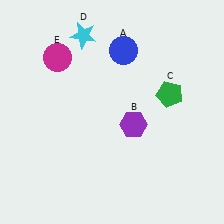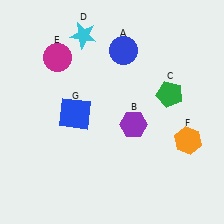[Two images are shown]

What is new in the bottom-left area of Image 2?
A blue square (G) was added in the bottom-left area of Image 2.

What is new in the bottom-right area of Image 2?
An orange hexagon (F) was added in the bottom-right area of Image 2.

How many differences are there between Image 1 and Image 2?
There are 2 differences between the two images.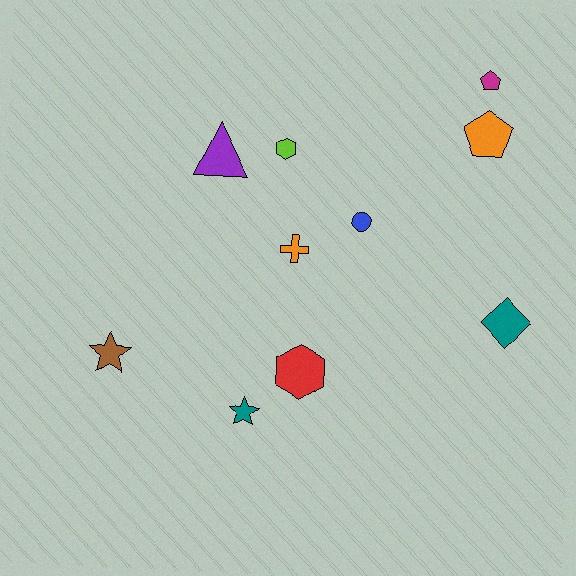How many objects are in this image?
There are 10 objects.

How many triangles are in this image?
There is 1 triangle.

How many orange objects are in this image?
There are 2 orange objects.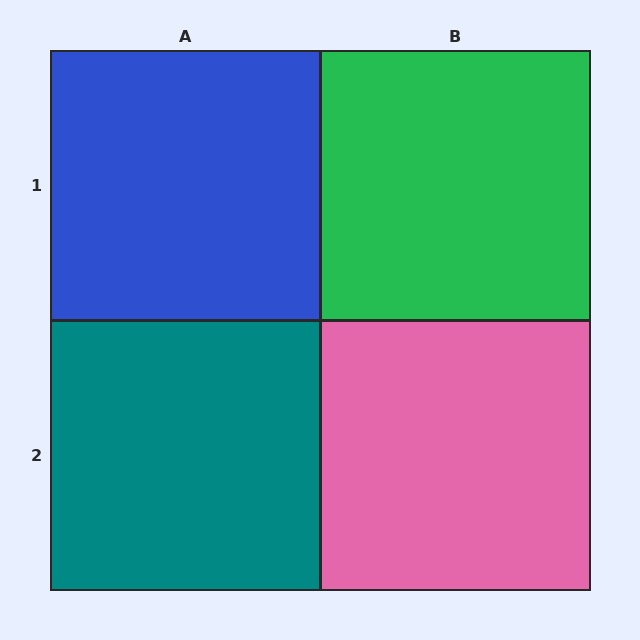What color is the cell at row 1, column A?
Blue.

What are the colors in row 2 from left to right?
Teal, pink.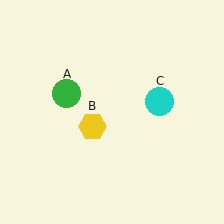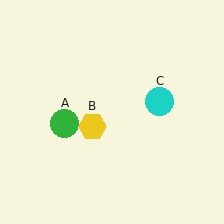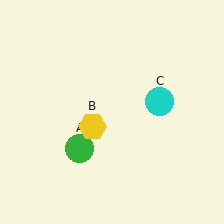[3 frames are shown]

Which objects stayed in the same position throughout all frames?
Yellow hexagon (object B) and cyan circle (object C) remained stationary.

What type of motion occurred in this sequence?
The green circle (object A) rotated counterclockwise around the center of the scene.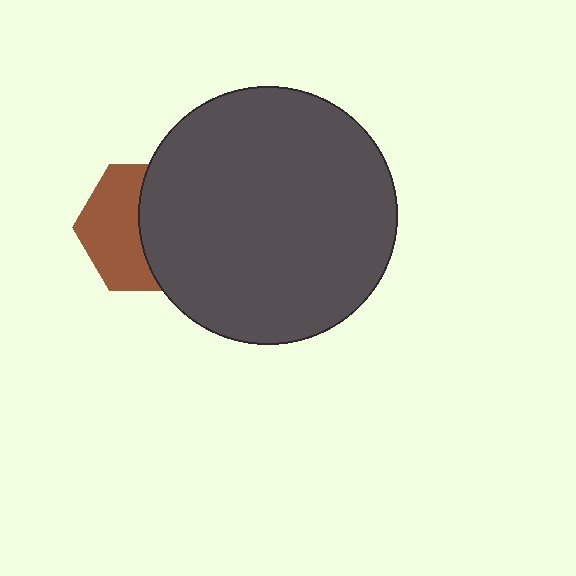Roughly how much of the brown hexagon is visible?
About half of it is visible (roughly 48%).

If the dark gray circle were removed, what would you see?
You would see the complete brown hexagon.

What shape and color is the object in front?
The object in front is a dark gray circle.